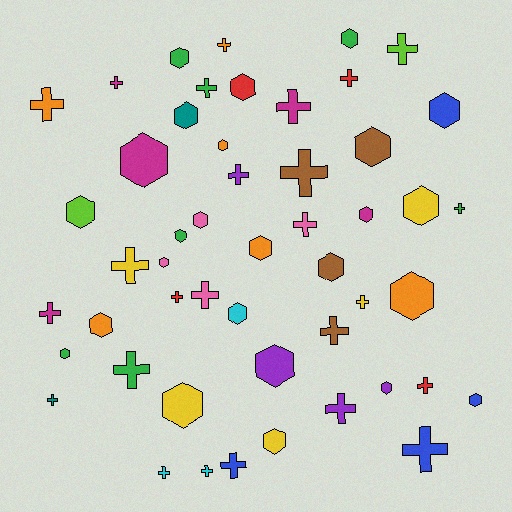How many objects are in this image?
There are 50 objects.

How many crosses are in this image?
There are 25 crosses.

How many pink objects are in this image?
There are 4 pink objects.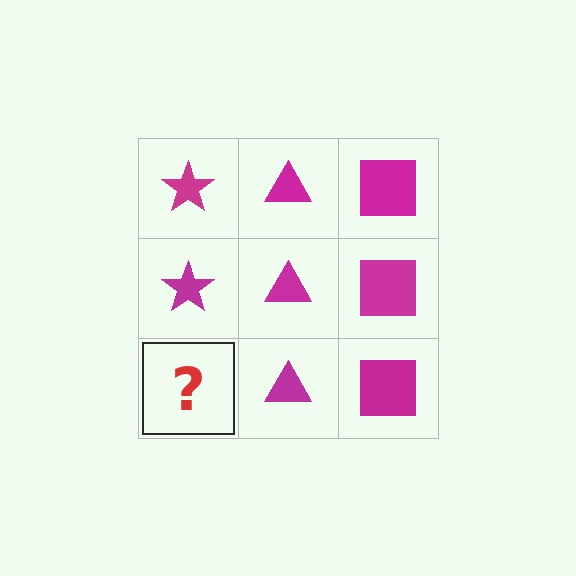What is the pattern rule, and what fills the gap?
The rule is that each column has a consistent shape. The gap should be filled with a magenta star.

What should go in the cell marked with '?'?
The missing cell should contain a magenta star.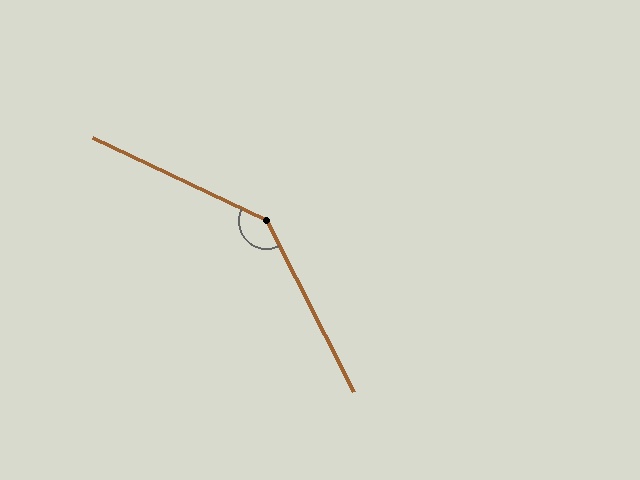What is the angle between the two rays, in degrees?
Approximately 143 degrees.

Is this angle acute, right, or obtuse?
It is obtuse.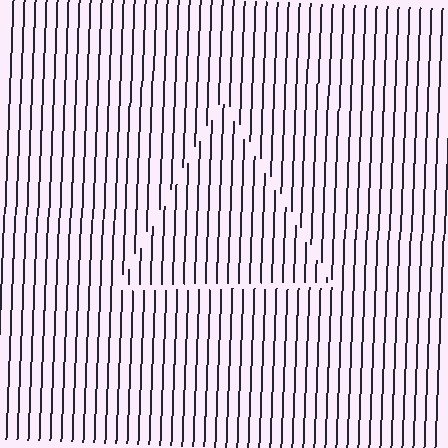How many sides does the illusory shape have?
3 sides — the line-ends trace a triangle.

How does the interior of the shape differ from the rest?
The interior of the shape contains the same grating, shifted by half a period — the contour is defined by the phase discontinuity where line-ends from the inner and outer gratings abut.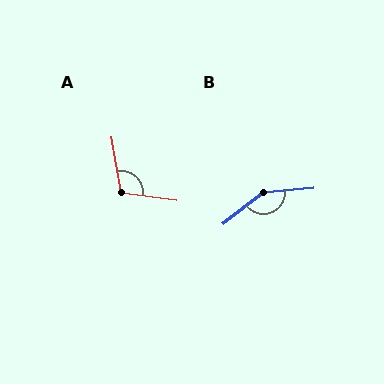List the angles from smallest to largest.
A (107°), B (148°).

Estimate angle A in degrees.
Approximately 107 degrees.